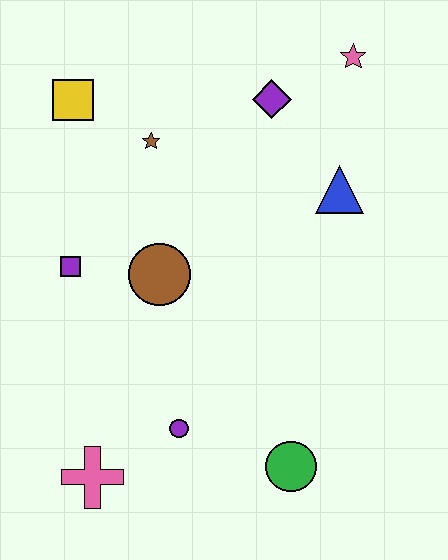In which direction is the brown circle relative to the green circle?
The brown circle is above the green circle.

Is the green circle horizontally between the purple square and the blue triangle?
Yes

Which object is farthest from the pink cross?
The pink star is farthest from the pink cross.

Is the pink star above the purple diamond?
Yes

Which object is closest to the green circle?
The purple circle is closest to the green circle.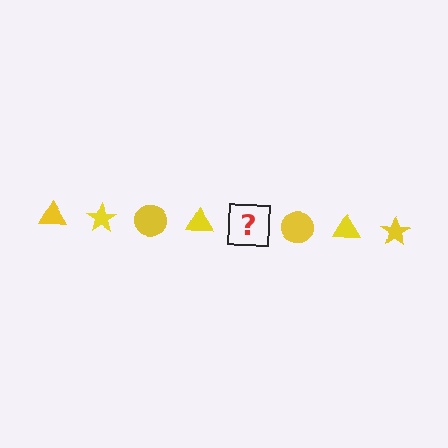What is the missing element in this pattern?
The missing element is a yellow star.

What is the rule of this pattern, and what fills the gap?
The rule is that the pattern cycles through triangle, star, circle shapes in yellow. The gap should be filled with a yellow star.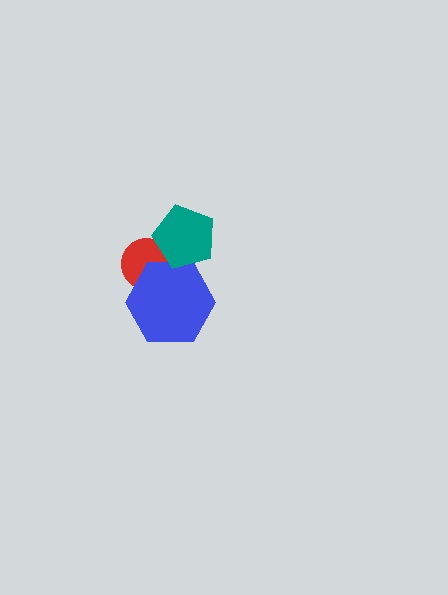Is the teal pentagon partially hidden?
No, no other shape covers it.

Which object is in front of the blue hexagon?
The teal pentagon is in front of the blue hexagon.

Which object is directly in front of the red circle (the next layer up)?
The blue hexagon is directly in front of the red circle.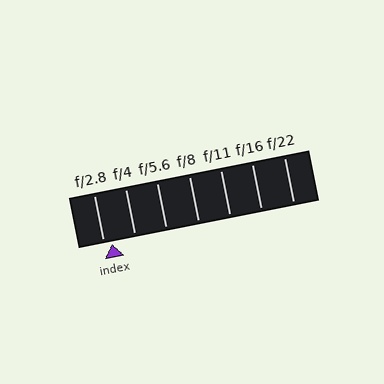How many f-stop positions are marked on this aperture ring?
There are 7 f-stop positions marked.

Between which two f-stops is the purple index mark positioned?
The index mark is between f/2.8 and f/4.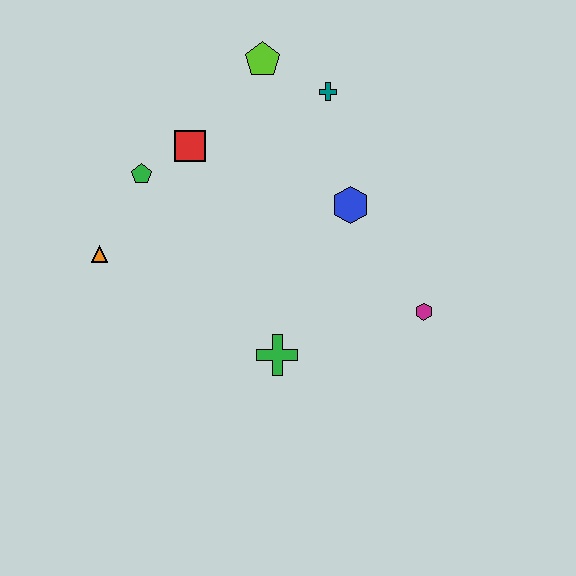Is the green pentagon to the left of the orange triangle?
No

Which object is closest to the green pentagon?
The red square is closest to the green pentagon.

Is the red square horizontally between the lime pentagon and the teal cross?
No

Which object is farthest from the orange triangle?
The magenta hexagon is farthest from the orange triangle.